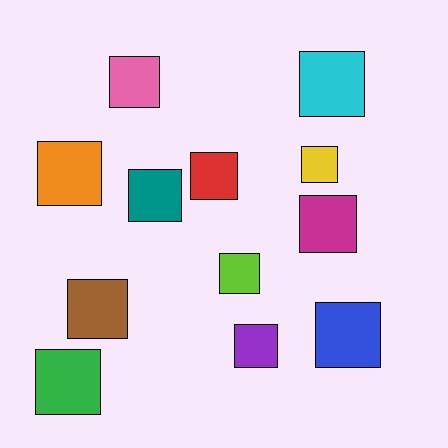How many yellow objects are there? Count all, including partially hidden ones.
There is 1 yellow object.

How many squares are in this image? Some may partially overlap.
There are 12 squares.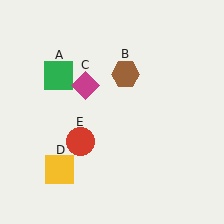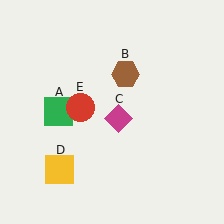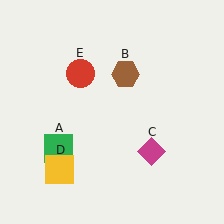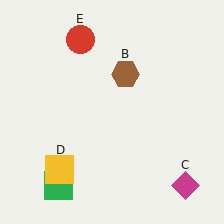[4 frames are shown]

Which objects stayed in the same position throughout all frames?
Brown hexagon (object B) and yellow square (object D) remained stationary.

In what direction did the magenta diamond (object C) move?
The magenta diamond (object C) moved down and to the right.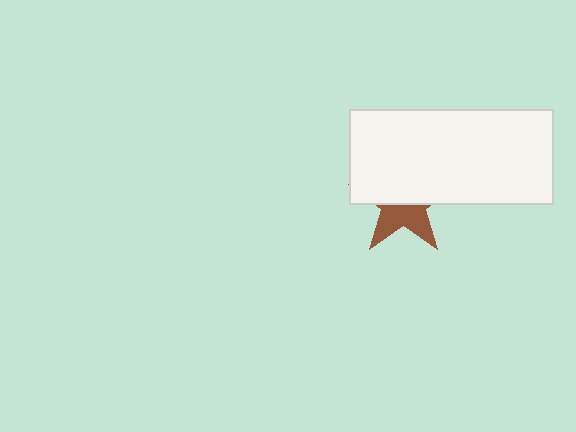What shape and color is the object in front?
The object in front is a white rectangle.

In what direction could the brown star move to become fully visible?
The brown star could move down. That would shift it out from behind the white rectangle entirely.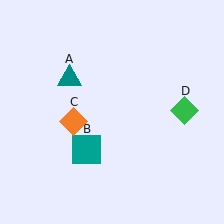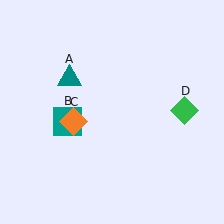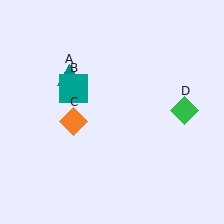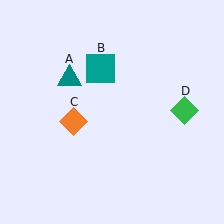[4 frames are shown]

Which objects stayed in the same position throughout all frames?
Teal triangle (object A) and orange diamond (object C) and green diamond (object D) remained stationary.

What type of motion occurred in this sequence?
The teal square (object B) rotated clockwise around the center of the scene.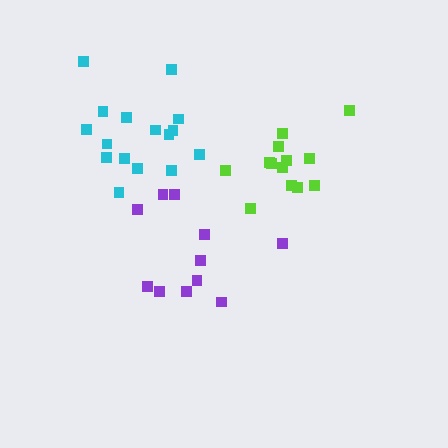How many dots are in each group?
Group 1: 11 dots, Group 2: 16 dots, Group 3: 13 dots (40 total).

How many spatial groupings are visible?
There are 3 spatial groupings.